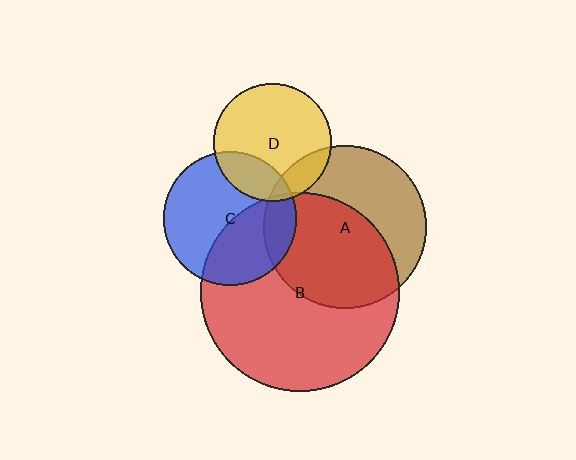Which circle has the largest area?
Circle B (red).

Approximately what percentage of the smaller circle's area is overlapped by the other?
Approximately 5%.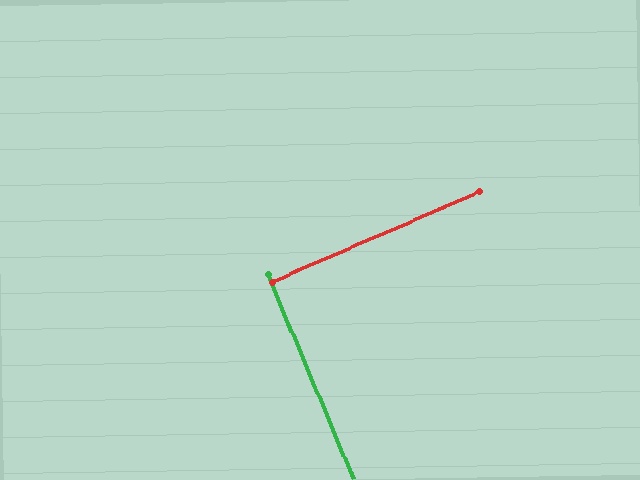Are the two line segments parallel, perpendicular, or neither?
Perpendicular — they meet at approximately 89°.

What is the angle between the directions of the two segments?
Approximately 89 degrees.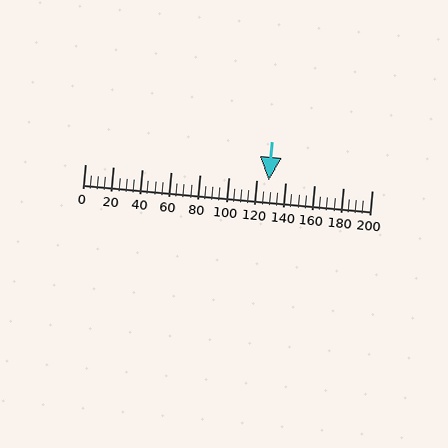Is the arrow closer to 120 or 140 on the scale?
The arrow is closer to 120.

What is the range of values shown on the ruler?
The ruler shows values from 0 to 200.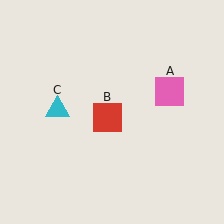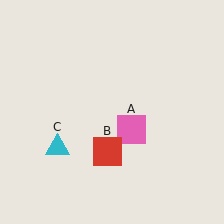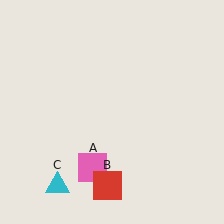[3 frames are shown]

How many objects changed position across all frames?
3 objects changed position: pink square (object A), red square (object B), cyan triangle (object C).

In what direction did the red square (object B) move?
The red square (object B) moved down.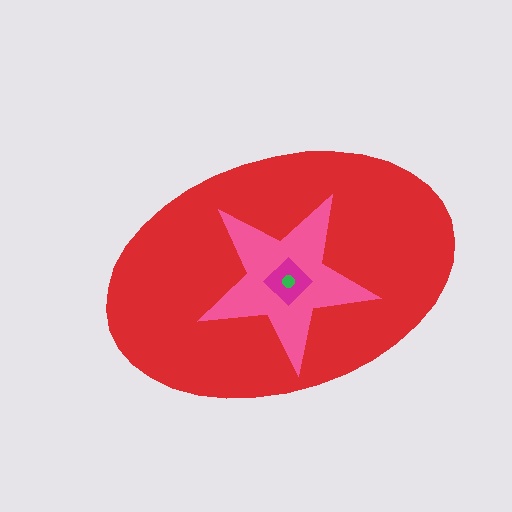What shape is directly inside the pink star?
The magenta diamond.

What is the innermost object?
The green circle.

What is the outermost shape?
The red ellipse.